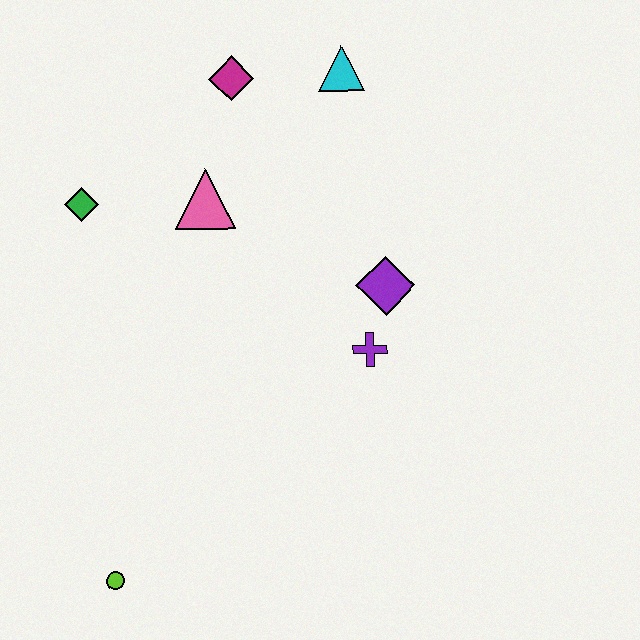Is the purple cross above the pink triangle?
No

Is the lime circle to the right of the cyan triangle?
No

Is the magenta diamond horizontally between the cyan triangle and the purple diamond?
No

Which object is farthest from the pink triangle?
The lime circle is farthest from the pink triangle.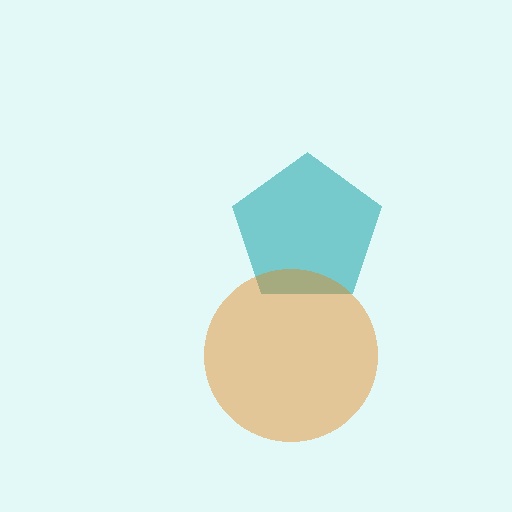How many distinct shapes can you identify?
There are 2 distinct shapes: a teal pentagon, an orange circle.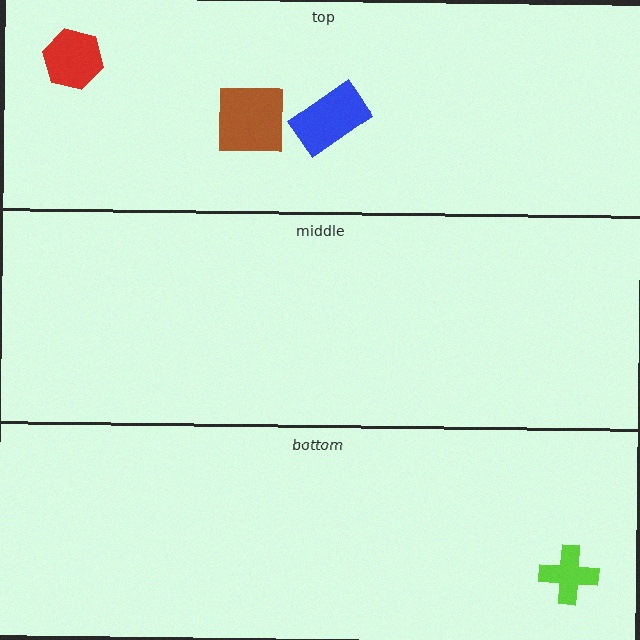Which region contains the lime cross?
The bottom region.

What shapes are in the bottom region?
The lime cross.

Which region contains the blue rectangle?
The top region.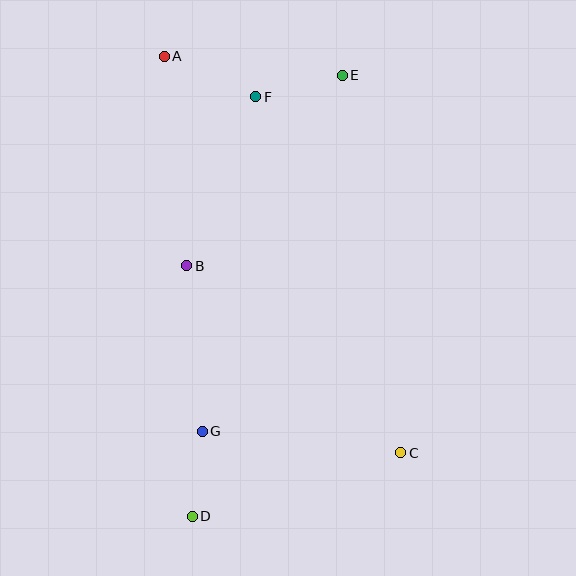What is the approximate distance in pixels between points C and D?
The distance between C and D is approximately 218 pixels.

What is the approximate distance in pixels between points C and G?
The distance between C and G is approximately 200 pixels.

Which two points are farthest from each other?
Points D and E are farthest from each other.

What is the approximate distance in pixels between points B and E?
The distance between B and E is approximately 246 pixels.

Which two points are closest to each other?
Points D and G are closest to each other.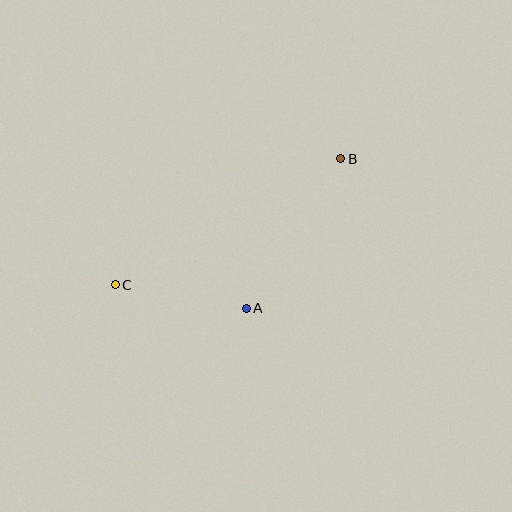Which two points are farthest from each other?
Points B and C are farthest from each other.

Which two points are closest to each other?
Points A and C are closest to each other.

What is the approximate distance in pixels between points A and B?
The distance between A and B is approximately 177 pixels.